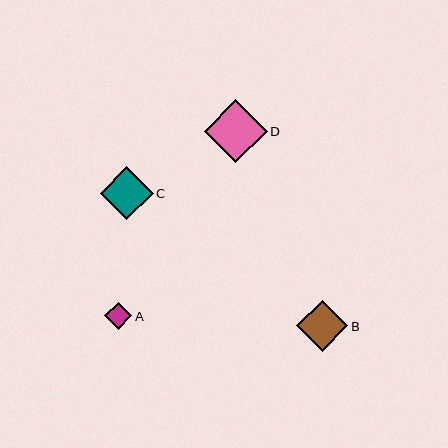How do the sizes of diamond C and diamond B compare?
Diamond C and diamond B are approximately the same size.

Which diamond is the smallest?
Diamond A is the smallest with a size of approximately 27 pixels.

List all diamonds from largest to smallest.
From largest to smallest: D, C, B, A.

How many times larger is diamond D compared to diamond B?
Diamond D is approximately 1.2 times the size of diamond B.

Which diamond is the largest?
Diamond D is the largest with a size of approximately 63 pixels.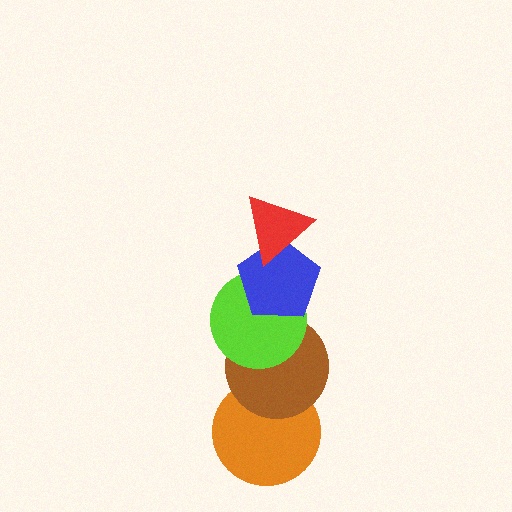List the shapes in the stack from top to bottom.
From top to bottom: the red triangle, the blue pentagon, the lime circle, the brown circle, the orange circle.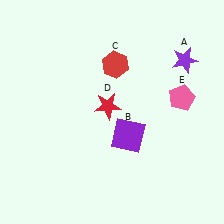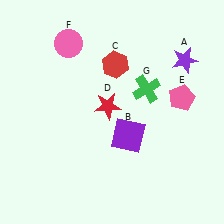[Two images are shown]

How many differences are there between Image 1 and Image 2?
There are 2 differences between the two images.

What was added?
A pink circle (F), a green cross (G) were added in Image 2.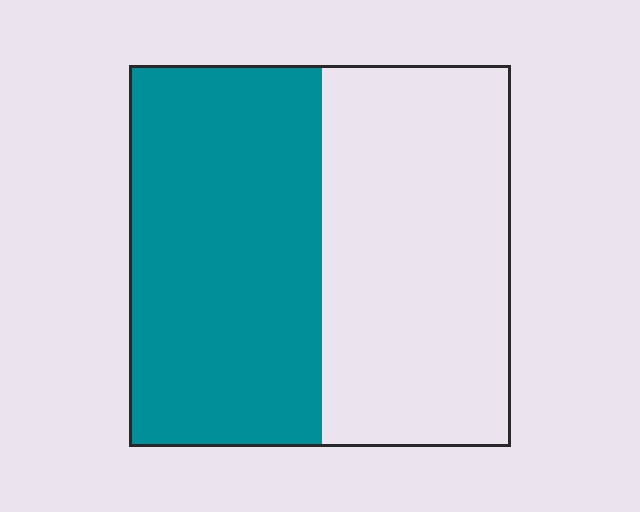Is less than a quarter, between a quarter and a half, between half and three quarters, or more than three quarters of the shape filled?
Between half and three quarters.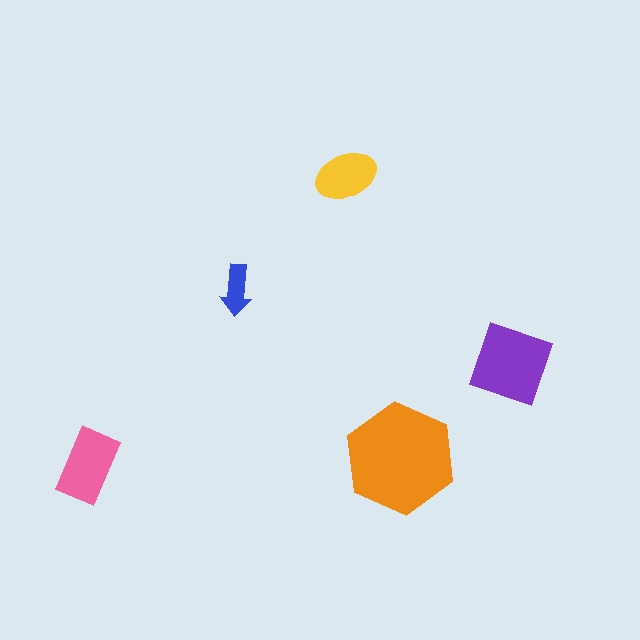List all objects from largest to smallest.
The orange hexagon, the purple diamond, the pink rectangle, the yellow ellipse, the blue arrow.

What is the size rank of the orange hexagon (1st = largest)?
1st.